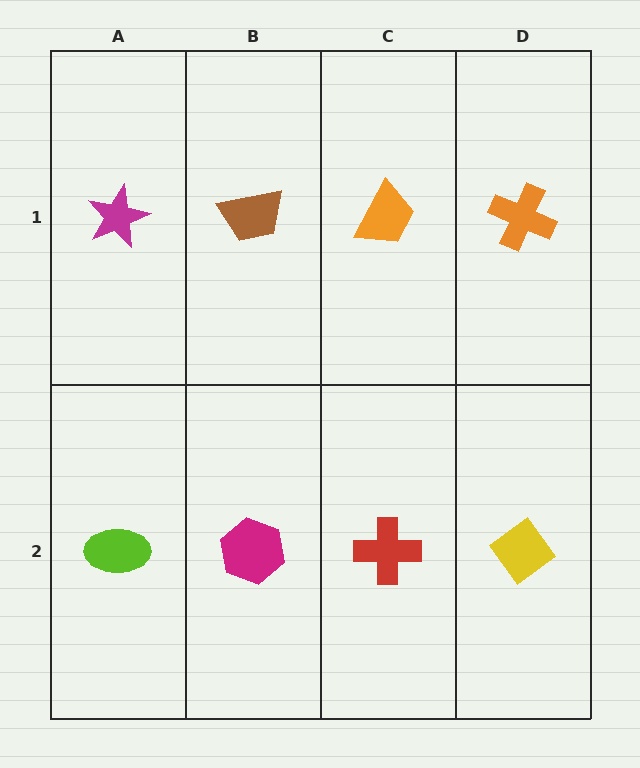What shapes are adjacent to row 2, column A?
A magenta star (row 1, column A), a magenta hexagon (row 2, column B).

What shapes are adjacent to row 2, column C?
An orange trapezoid (row 1, column C), a magenta hexagon (row 2, column B), a yellow diamond (row 2, column D).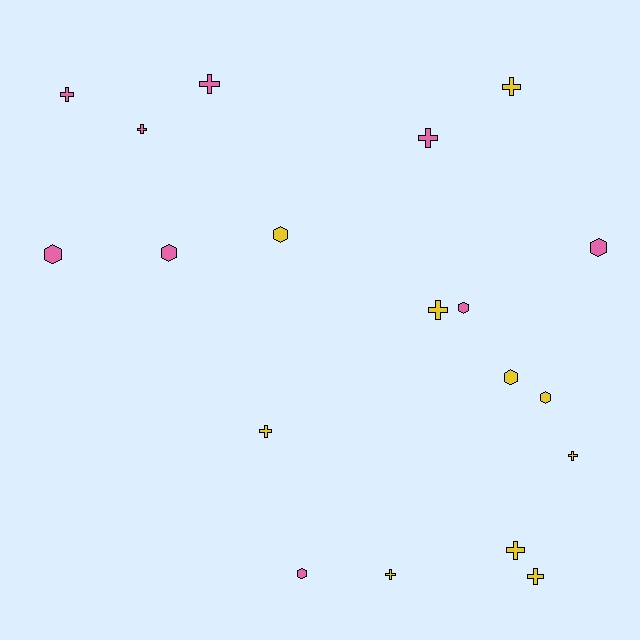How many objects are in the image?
There are 19 objects.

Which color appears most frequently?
Yellow, with 10 objects.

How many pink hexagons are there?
There are 5 pink hexagons.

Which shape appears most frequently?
Cross, with 11 objects.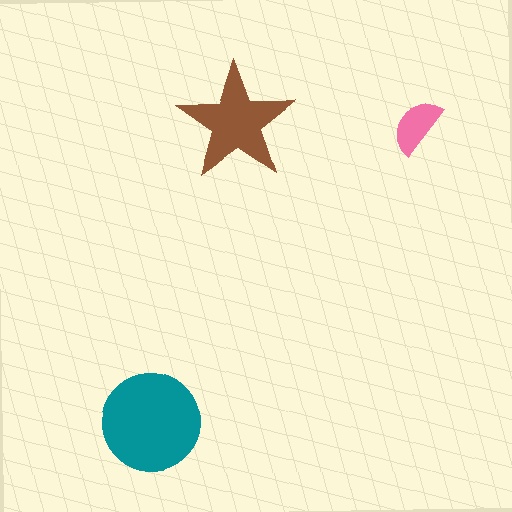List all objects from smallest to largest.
The pink semicircle, the brown star, the teal circle.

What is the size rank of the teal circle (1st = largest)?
1st.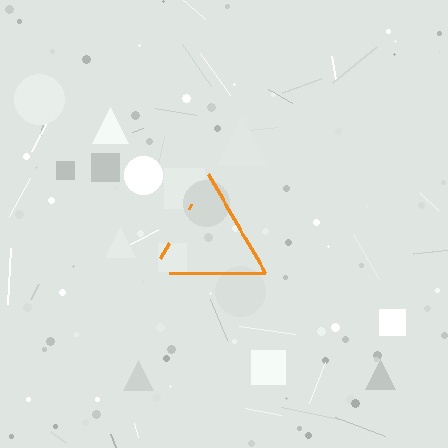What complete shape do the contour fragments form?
The contour fragments form a triangle.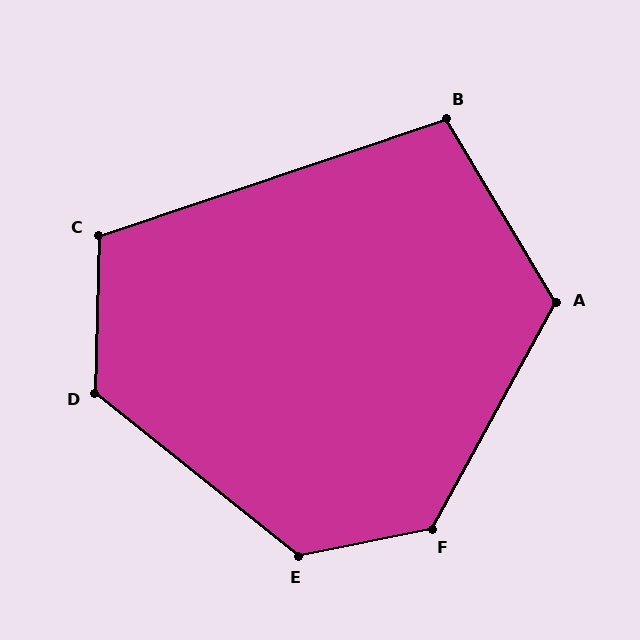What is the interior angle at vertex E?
Approximately 130 degrees (obtuse).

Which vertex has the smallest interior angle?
B, at approximately 103 degrees.